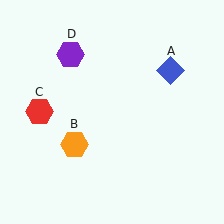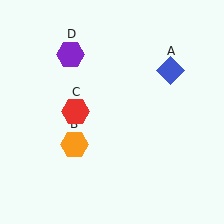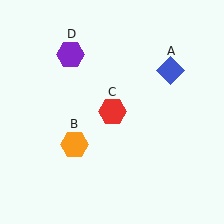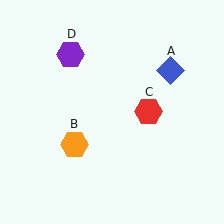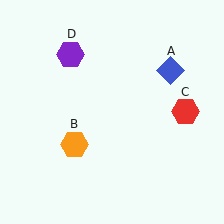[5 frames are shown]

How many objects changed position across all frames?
1 object changed position: red hexagon (object C).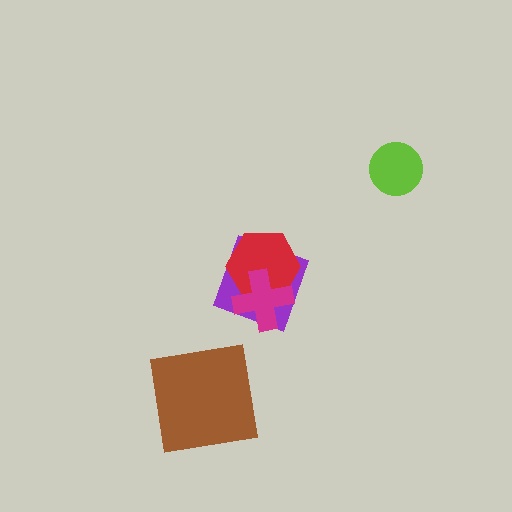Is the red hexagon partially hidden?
Yes, it is partially covered by another shape.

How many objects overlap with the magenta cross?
2 objects overlap with the magenta cross.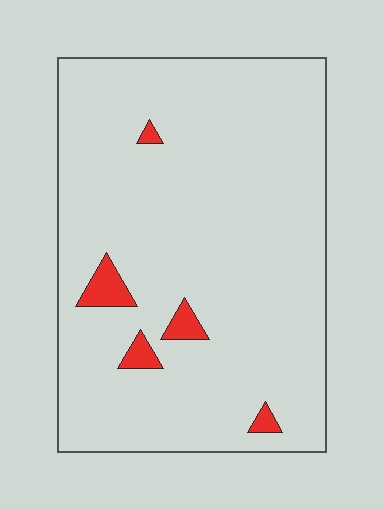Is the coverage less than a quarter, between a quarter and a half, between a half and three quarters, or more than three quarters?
Less than a quarter.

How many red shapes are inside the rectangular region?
5.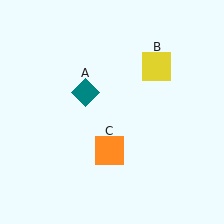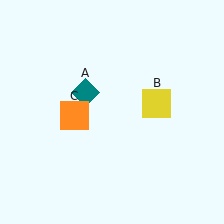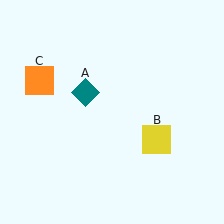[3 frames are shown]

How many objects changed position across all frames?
2 objects changed position: yellow square (object B), orange square (object C).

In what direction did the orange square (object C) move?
The orange square (object C) moved up and to the left.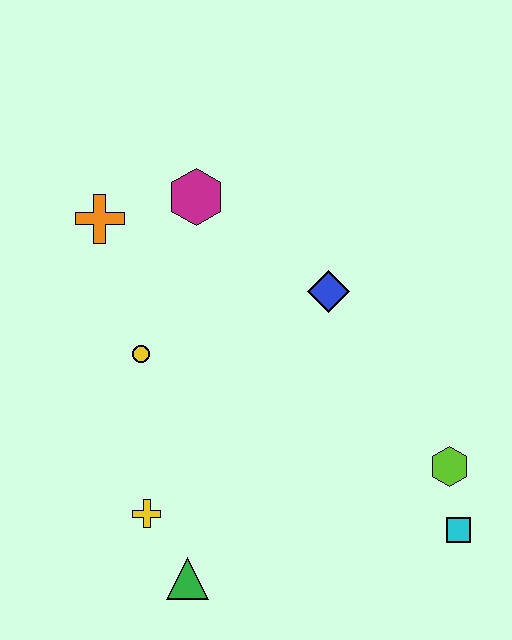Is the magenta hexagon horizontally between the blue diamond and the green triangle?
Yes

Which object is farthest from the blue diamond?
The green triangle is farthest from the blue diamond.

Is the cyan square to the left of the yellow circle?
No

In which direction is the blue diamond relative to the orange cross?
The blue diamond is to the right of the orange cross.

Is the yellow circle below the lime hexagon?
No